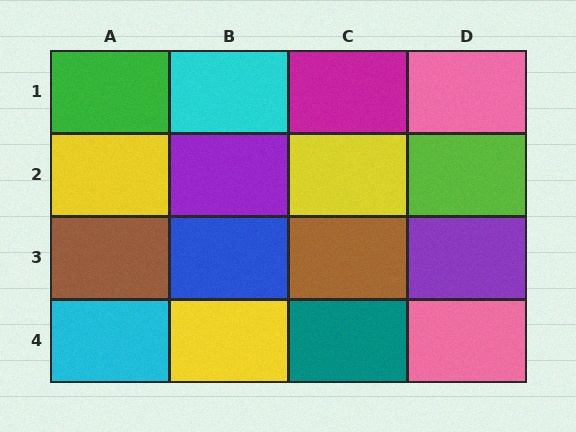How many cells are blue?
1 cell is blue.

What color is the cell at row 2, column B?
Purple.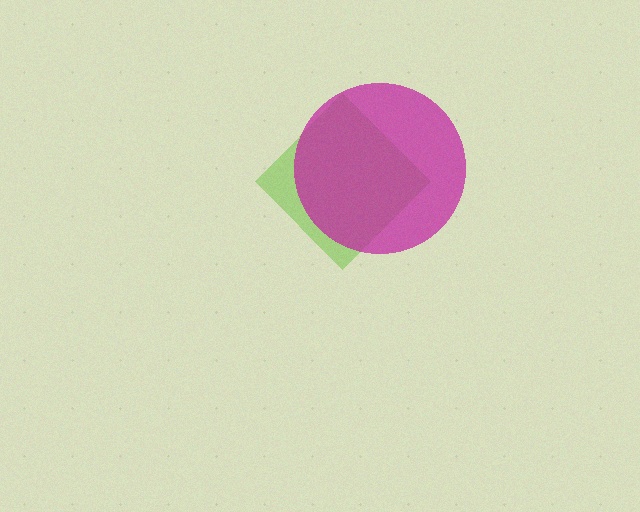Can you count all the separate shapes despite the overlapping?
Yes, there are 2 separate shapes.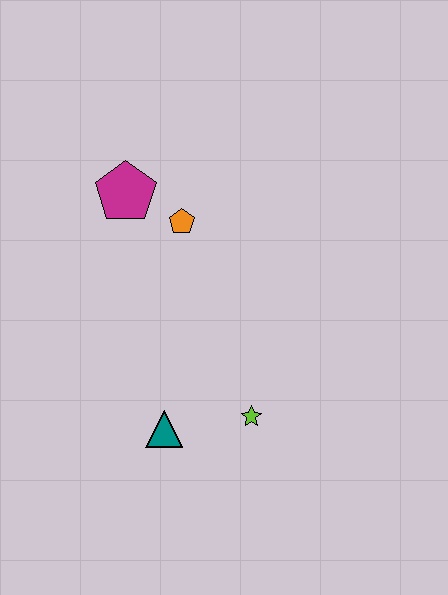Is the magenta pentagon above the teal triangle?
Yes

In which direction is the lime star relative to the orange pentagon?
The lime star is below the orange pentagon.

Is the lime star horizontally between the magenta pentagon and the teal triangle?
No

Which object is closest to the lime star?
The teal triangle is closest to the lime star.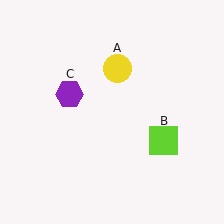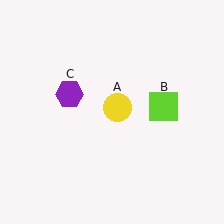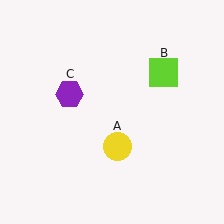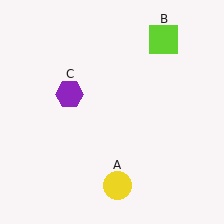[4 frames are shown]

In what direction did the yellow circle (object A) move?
The yellow circle (object A) moved down.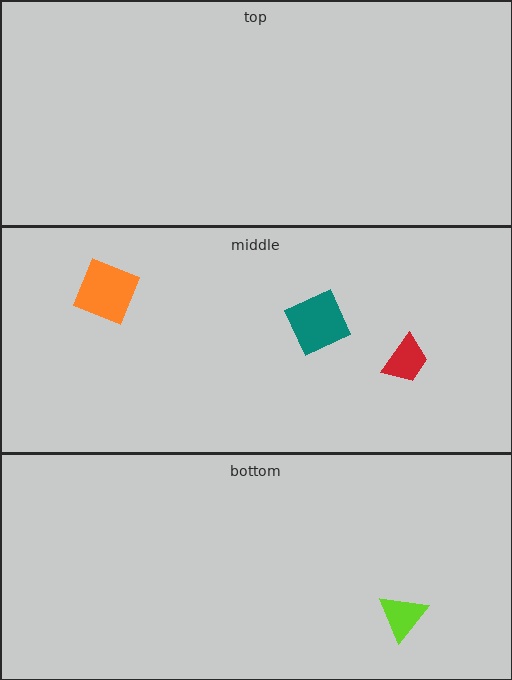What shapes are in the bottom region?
The lime triangle.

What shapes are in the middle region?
The orange square, the red trapezoid, the teal diamond.